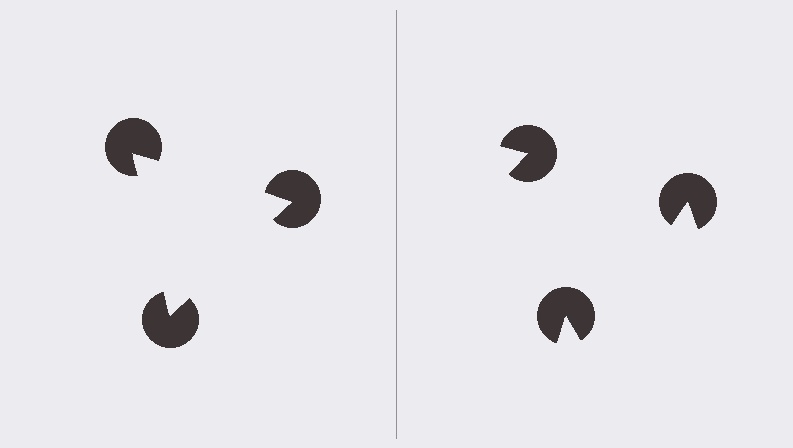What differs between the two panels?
The pac-man discs are positioned identically on both sides; only the wedge orientations differ. On the left they align to a triangle; on the right they are misaligned.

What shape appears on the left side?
An illusory triangle.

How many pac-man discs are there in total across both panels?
6 — 3 on each side.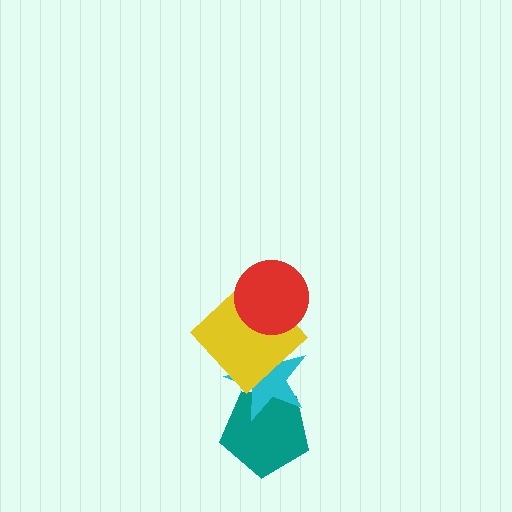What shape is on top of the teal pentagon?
The cyan star is on top of the teal pentagon.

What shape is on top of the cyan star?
The yellow diamond is on top of the cyan star.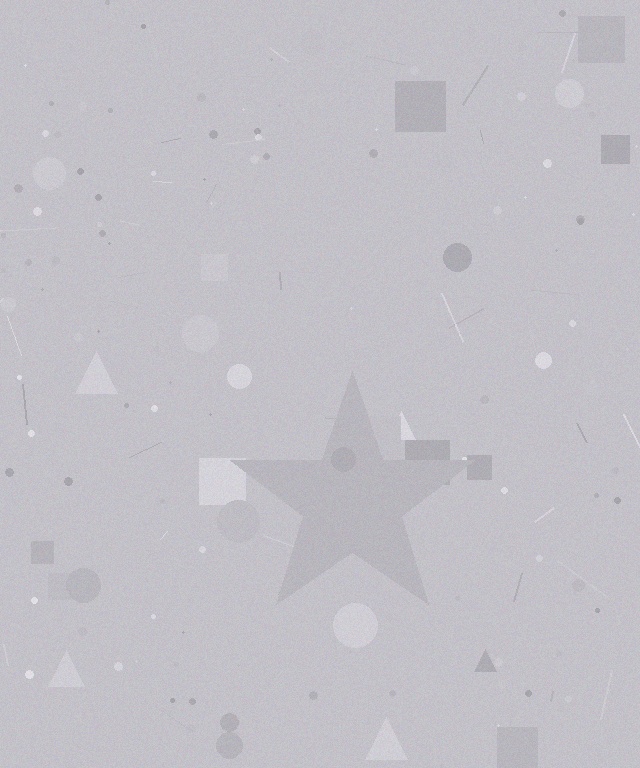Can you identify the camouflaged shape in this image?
The camouflaged shape is a star.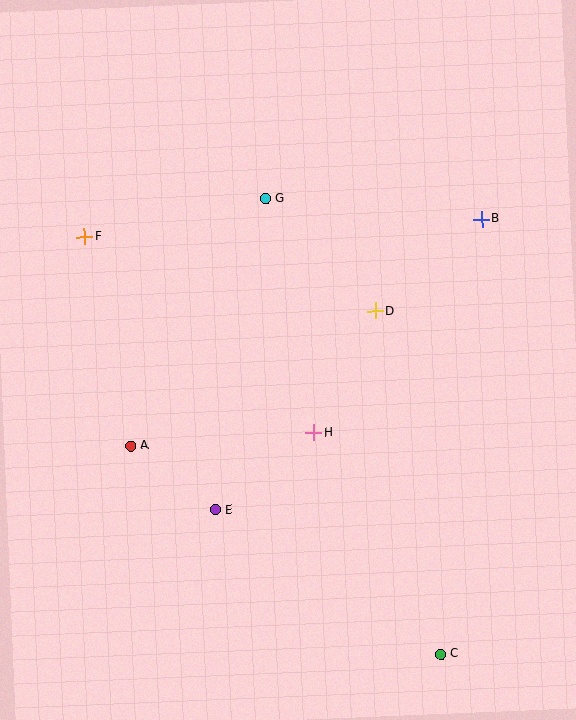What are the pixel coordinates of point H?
Point H is at (314, 433).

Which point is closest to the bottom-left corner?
Point E is closest to the bottom-left corner.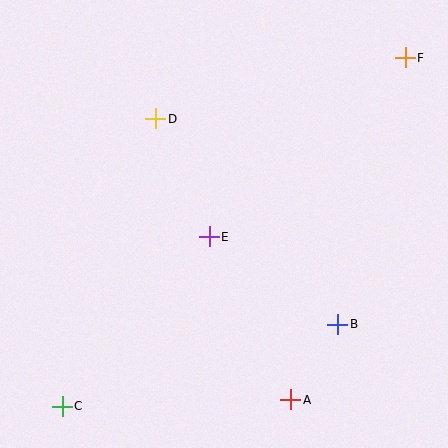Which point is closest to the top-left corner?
Point D is closest to the top-left corner.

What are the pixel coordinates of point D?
Point D is at (156, 119).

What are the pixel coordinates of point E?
Point E is at (209, 237).